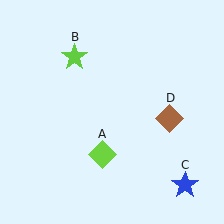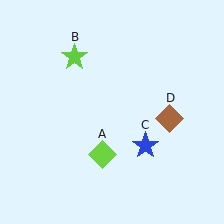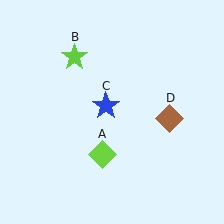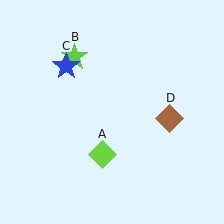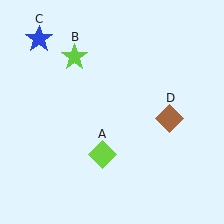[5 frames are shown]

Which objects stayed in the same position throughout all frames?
Lime diamond (object A) and lime star (object B) and brown diamond (object D) remained stationary.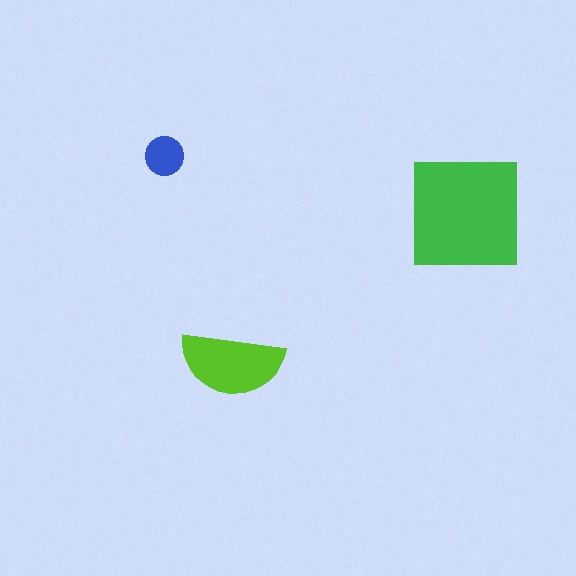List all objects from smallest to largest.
The blue circle, the lime semicircle, the green square.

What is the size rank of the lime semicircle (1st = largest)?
2nd.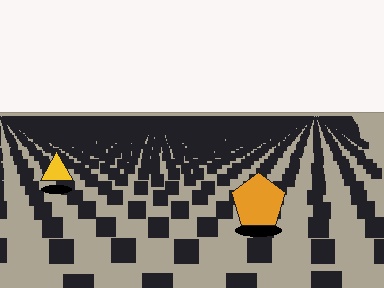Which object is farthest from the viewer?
The yellow triangle is farthest from the viewer. It appears smaller and the ground texture around it is denser.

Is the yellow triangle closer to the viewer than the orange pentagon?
No. The orange pentagon is closer — you can tell from the texture gradient: the ground texture is coarser near it.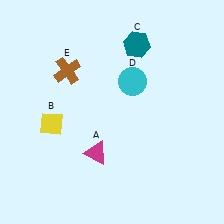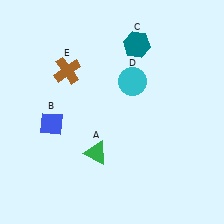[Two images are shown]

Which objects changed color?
A changed from magenta to green. B changed from yellow to blue.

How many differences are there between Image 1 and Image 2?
There are 2 differences between the two images.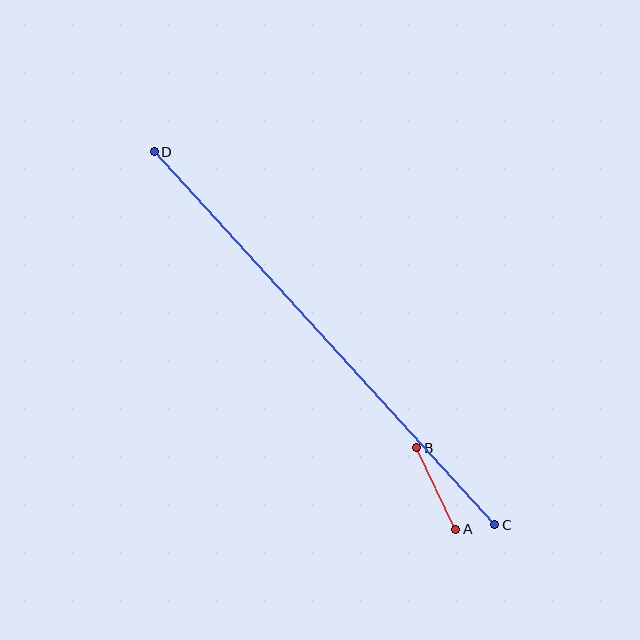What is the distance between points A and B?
The distance is approximately 90 pixels.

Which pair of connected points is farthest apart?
Points C and D are farthest apart.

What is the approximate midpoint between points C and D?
The midpoint is at approximately (324, 338) pixels.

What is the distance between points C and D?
The distance is approximately 505 pixels.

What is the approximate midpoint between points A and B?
The midpoint is at approximately (436, 489) pixels.